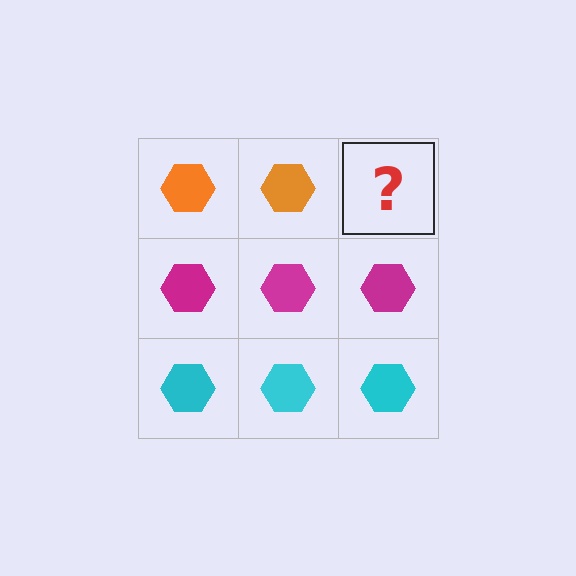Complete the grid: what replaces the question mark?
The question mark should be replaced with an orange hexagon.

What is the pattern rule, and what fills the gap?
The rule is that each row has a consistent color. The gap should be filled with an orange hexagon.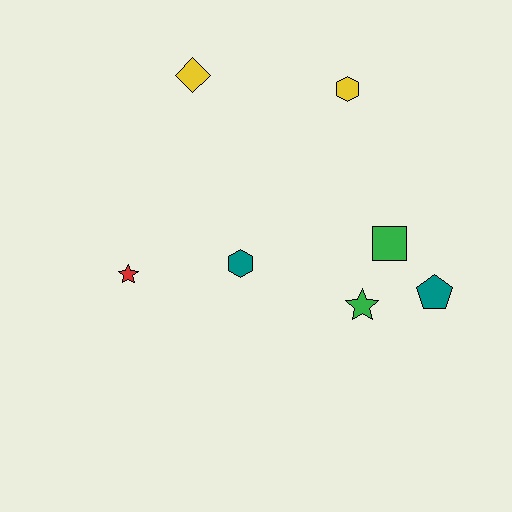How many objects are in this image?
There are 7 objects.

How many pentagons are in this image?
There is 1 pentagon.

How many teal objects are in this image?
There are 2 teal objects.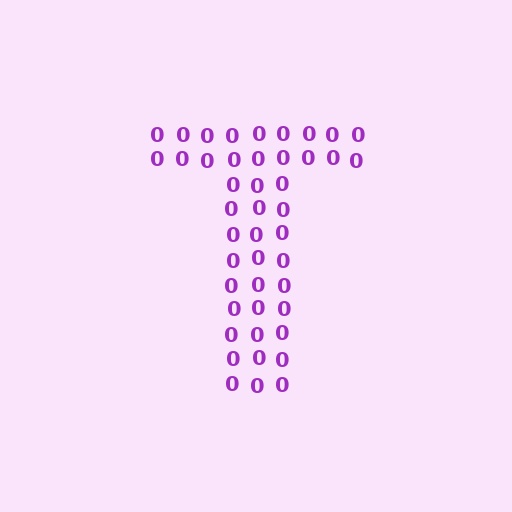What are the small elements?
The small elements are digit 0's.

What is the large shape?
The large shape is the letter T.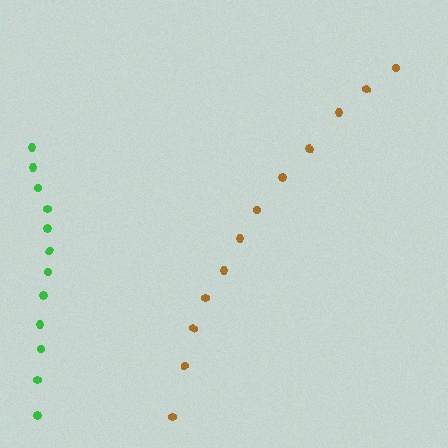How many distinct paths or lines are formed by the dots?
There are 2 distinct paths.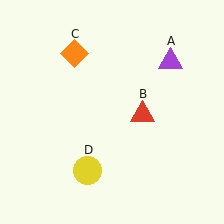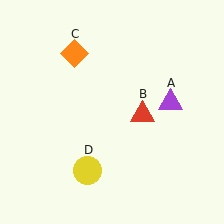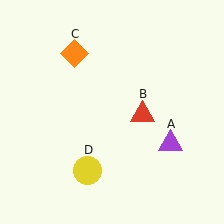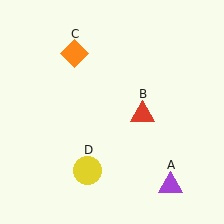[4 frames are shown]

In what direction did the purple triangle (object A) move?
The purple triangle (object A) moved down.